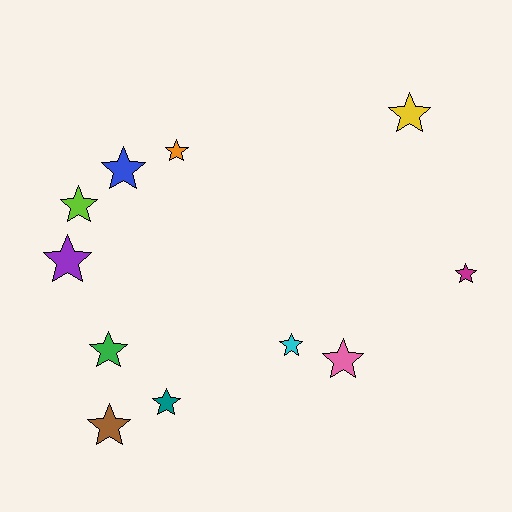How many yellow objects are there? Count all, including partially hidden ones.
There is 1 yellow object.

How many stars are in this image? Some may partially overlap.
There are 11 stars.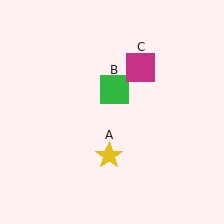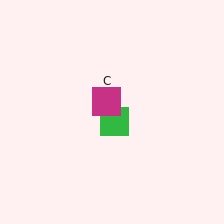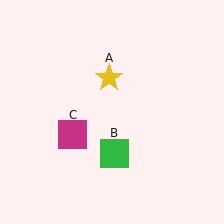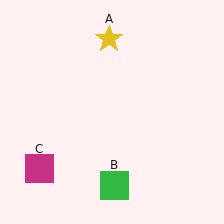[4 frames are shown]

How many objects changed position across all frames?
3 objects changed position: yellow star (object A), green square (object B), magenta square (object C).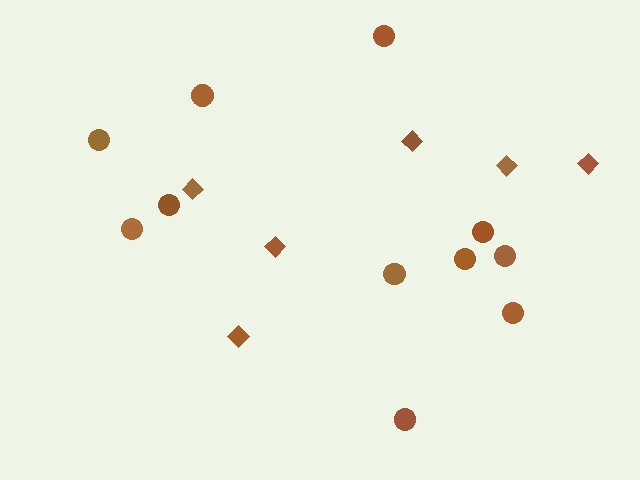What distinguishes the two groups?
There are 2 groups: one group of diamonds (6) and one group of circles (11).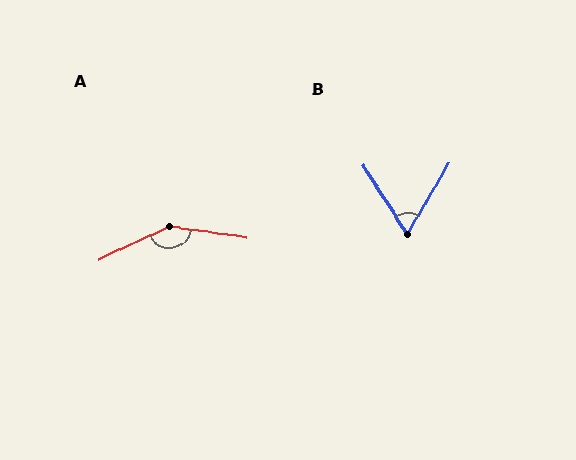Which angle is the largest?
A, at approximately 146 degrees.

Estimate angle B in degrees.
Approximately 63 degrees.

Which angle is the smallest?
B, at approximately 63 degrees.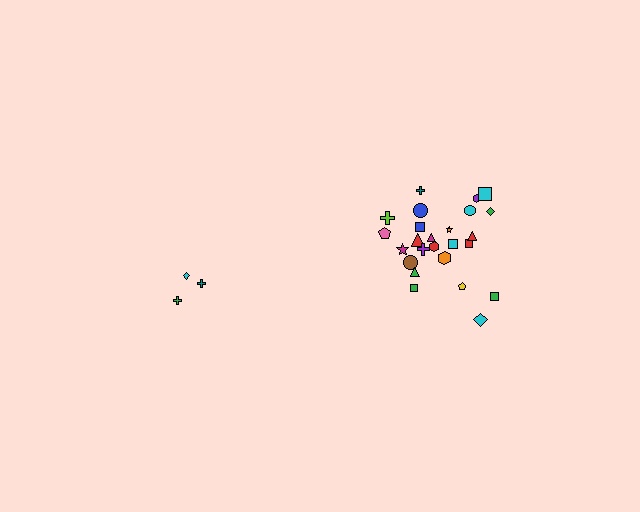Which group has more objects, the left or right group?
The right group.